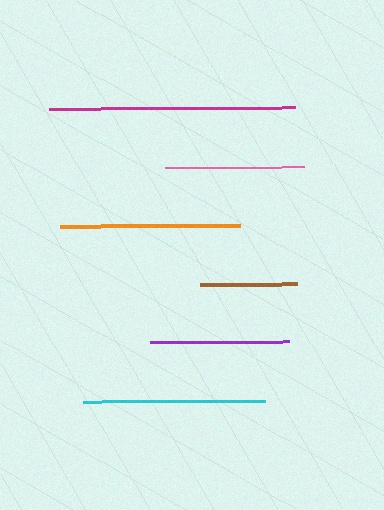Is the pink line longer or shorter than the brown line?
The pink line is longer than the brown line.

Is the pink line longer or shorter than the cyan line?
The cyan line is longer than the pink line.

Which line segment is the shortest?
The brown line is the shortest at approximately 97 pixels.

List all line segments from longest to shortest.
From longest to shortest: magenta, cyan, orange, pink, purple, brown.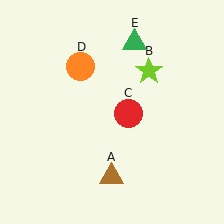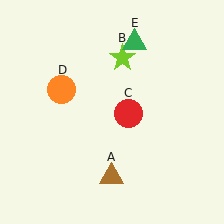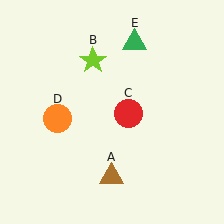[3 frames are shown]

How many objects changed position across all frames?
2 objects changed position: lime star (object B), orange circle (object D).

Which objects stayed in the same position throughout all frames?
Brown triangle (object A) and red circle (object C) and green triangle (object E) remained stationary.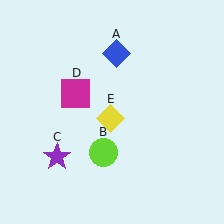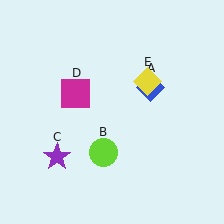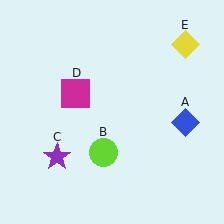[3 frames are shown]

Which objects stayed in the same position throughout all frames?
Lime circle (object B) and purple star (object C) and magenta square (object D) remained stationary.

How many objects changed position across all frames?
2 objects changed position: blue diamond (object A), yellow diamond (object E).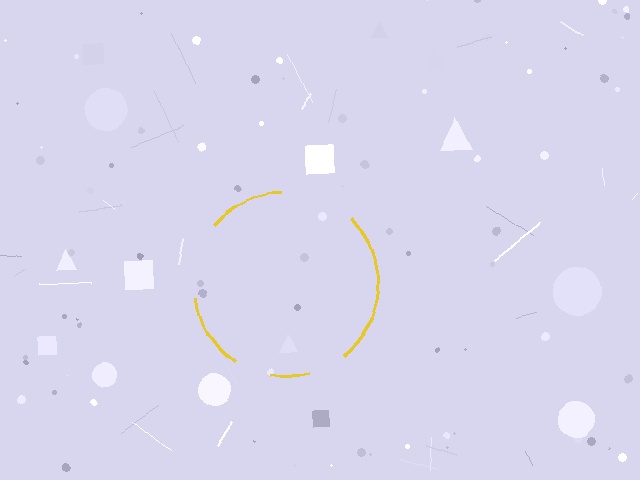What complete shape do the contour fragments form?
The contour fragments form a circle.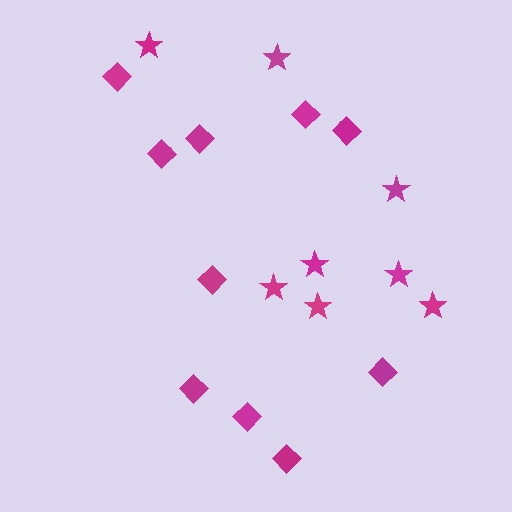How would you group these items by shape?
There are 2 groups: one group of diamonds (10) and one group of stars (8).